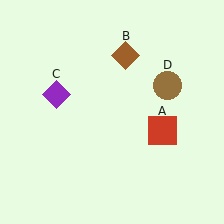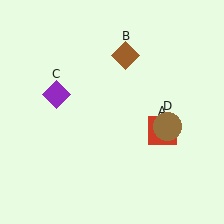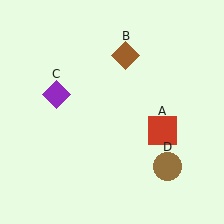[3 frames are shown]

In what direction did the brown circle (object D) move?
The brown circle (object D) moved down.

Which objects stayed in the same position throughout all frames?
Red square (object A) and brown diamond (object B) and purple diamond (object C) remained stationary.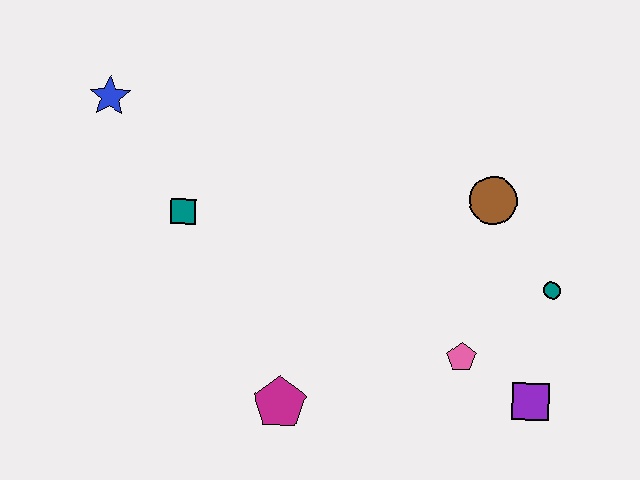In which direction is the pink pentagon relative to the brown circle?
The pink pentagon is below the brown circle.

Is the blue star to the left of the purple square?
Yes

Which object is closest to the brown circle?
The teal circle is closest to the brown circle.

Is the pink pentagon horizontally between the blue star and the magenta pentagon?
No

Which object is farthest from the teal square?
The purple square is farthest from the teal square.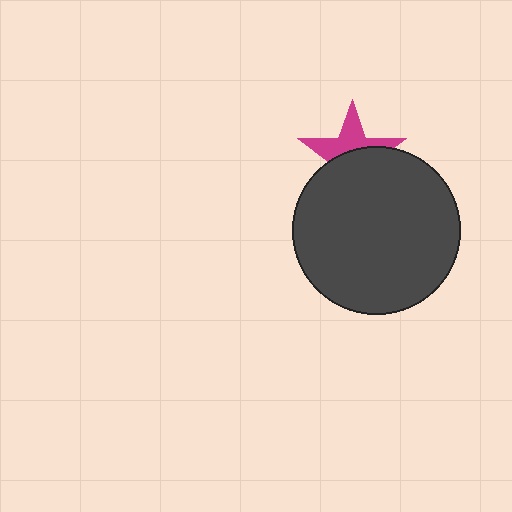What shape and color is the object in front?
The object in front is a dark gray circle.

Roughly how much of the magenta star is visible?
About half of it is visible (roughly 45%).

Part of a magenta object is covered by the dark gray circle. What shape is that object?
It is a star.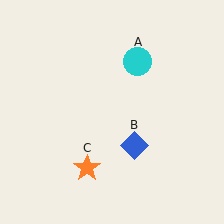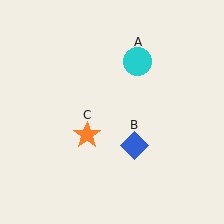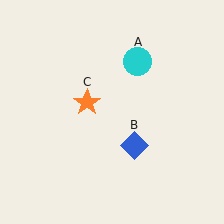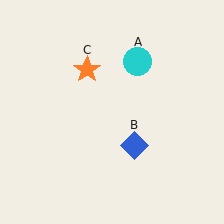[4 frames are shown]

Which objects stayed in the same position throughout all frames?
Cyan circle (object A) and blue diamond (object B) remained stationary.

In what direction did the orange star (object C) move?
The orange star (object C) moved up.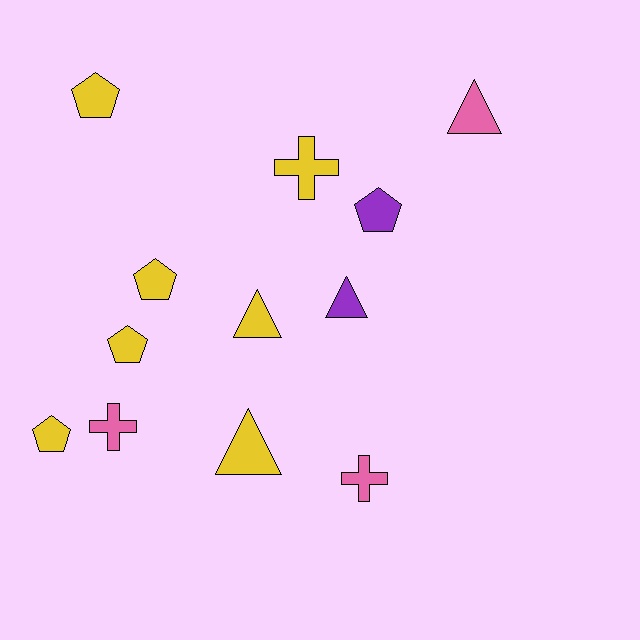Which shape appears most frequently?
Pentagon, with 5 objects.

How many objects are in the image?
There are 12 objects.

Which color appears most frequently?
Yellow, with 7 objects.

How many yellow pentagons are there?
There are 4 yellow pentagons.